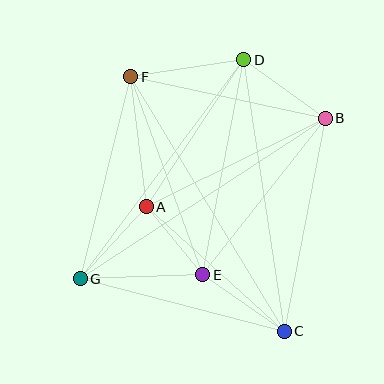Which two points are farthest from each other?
Points C and F are farthest from each other.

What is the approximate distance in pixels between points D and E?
The distance between D and E is approximately 219 pixels.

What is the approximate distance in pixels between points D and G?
The distance between D and G is approximately 273 pixels.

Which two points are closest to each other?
Points A and E are closest to each other.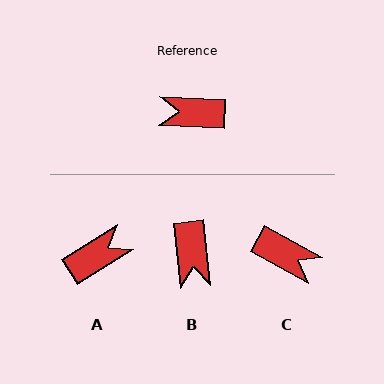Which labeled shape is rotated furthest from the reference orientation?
C, about 154 degrees away.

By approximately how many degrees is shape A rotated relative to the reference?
Approximately 145 degrees clockwise.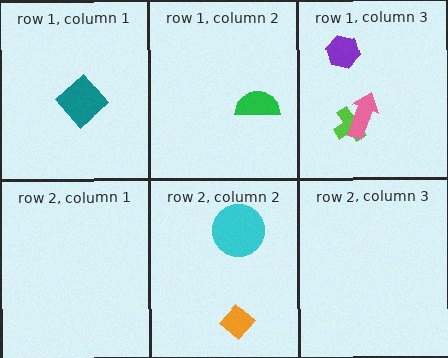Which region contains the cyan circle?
The row 2, column 2 region.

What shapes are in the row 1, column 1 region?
The teal diamond.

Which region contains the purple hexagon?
The row 1, column 3 region.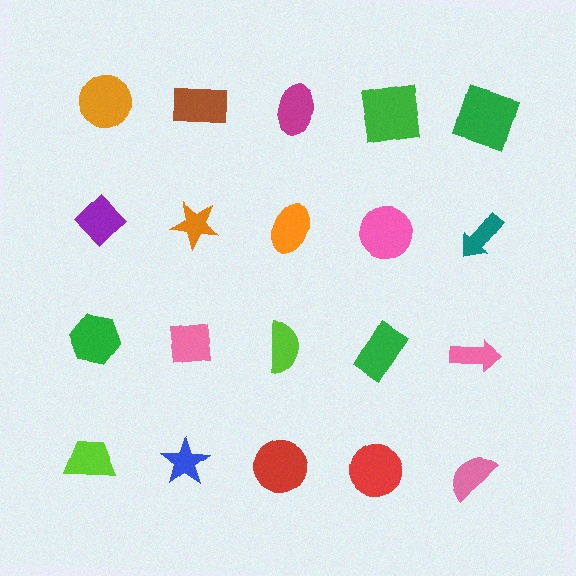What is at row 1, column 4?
A green square.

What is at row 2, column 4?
A pink circle.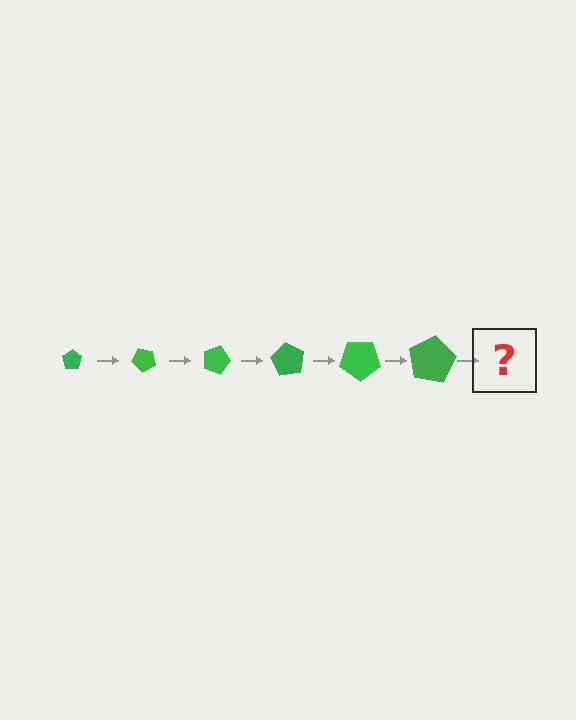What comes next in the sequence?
The next element should be a pentagon, larger than the previous one and rotated 270 degrees from the start.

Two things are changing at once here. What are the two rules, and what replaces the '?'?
The two rules are that the pentagon grows larger each step and it rotates 45 degrees each step. The '?' should be a pentagon, larger than the previous one and rotated 270 degrees from the start.